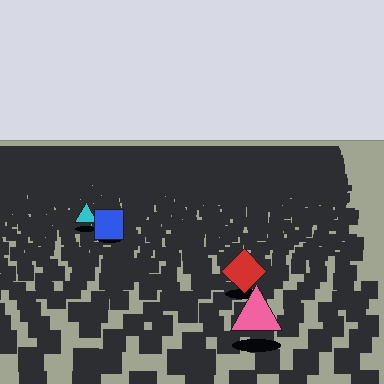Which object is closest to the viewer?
The pink triangle is closest. The texture marks near it are larger and more spread out.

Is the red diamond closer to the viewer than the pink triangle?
No. The pink triangle is closer — you can tell from the texture gradient: the ground texture is coarser near it.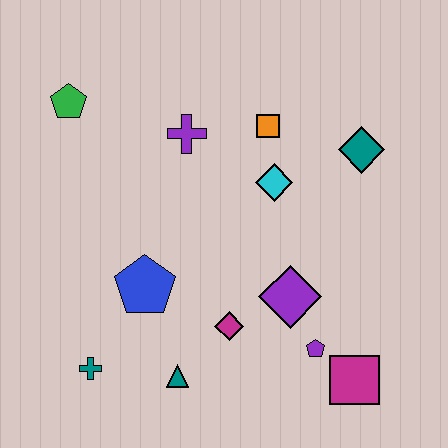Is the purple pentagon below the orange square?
Yes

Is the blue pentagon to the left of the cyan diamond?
Yes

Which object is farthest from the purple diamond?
The green pentagon is farthest from the purple diamond.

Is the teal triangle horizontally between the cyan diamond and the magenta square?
No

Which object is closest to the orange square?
The cyan diamond is closest to the orange square.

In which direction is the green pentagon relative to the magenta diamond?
The green pentagon is above the magenta diamond.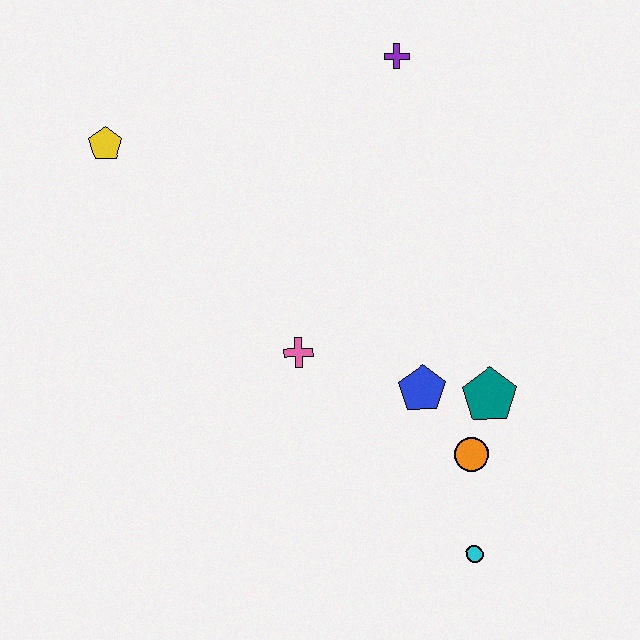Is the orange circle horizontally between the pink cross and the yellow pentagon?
No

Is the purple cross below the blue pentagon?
No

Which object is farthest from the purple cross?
The cyan circle is farthest from the purple cross.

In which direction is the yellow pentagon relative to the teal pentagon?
The yellow pentagon is to the left of the teal pentagon.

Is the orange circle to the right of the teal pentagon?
No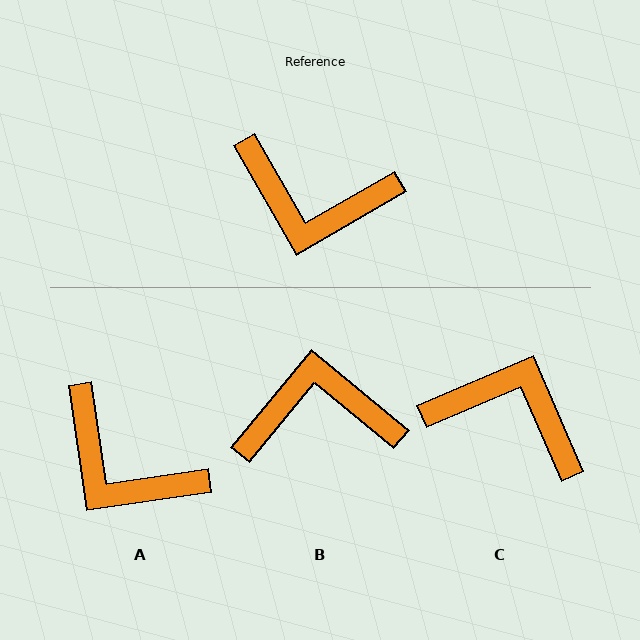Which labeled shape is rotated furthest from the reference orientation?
C, about 173 degrees away.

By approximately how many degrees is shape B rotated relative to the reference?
Approximately 159 degrees clockwise.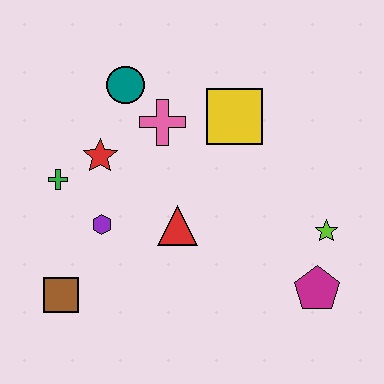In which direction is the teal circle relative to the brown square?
The teal circle is above the brown square.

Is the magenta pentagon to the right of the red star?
Yes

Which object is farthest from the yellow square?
The brown square is farthest from the yellow square.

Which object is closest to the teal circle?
The pink cross is closest to the teal circle.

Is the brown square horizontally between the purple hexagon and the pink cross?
No